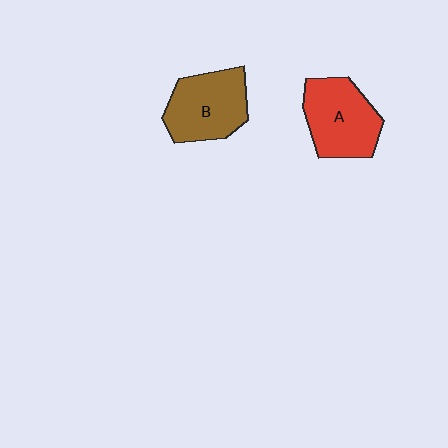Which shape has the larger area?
Shape A (red).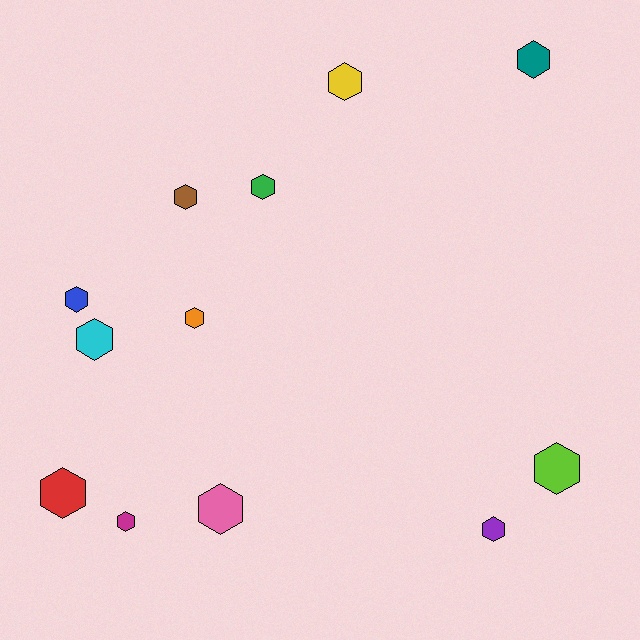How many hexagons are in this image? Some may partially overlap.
There are 12 hexagons.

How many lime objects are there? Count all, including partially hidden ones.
There is 1 lime object.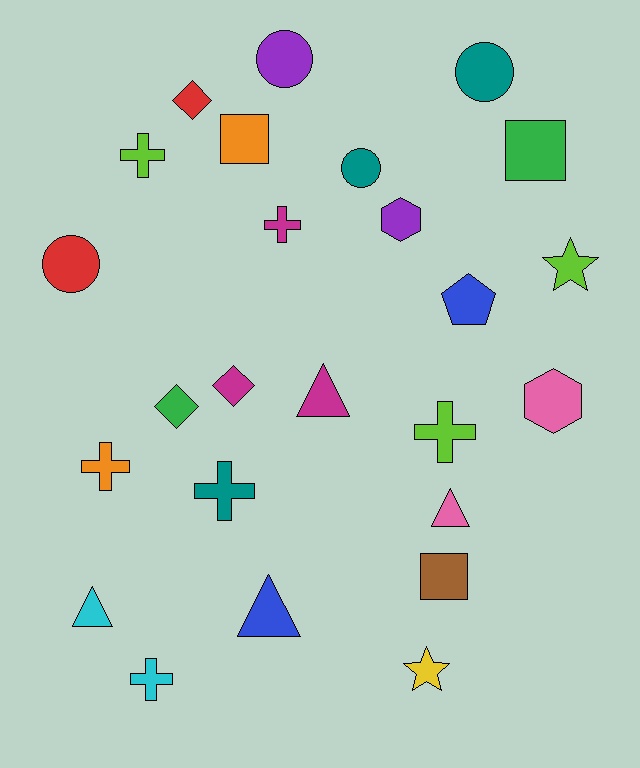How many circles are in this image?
There are 4 circles.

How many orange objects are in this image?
There are 2 orange objects.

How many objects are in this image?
There are 25 objects.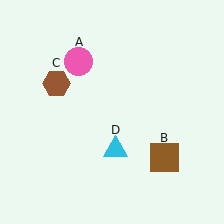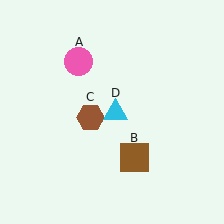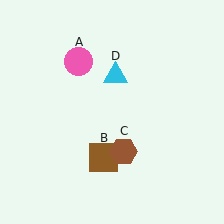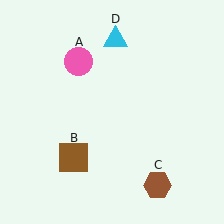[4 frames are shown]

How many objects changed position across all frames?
3 objects changed position: brown square (object B), brown hexagon (object C), cyan triangle (object D).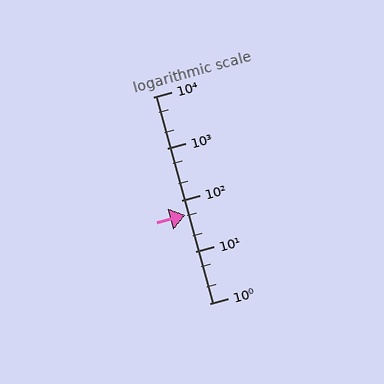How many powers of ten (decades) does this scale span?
The scale spans 4 decades, from 1 to 10000.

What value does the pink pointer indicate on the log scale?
The pointer indicates approximately 51.